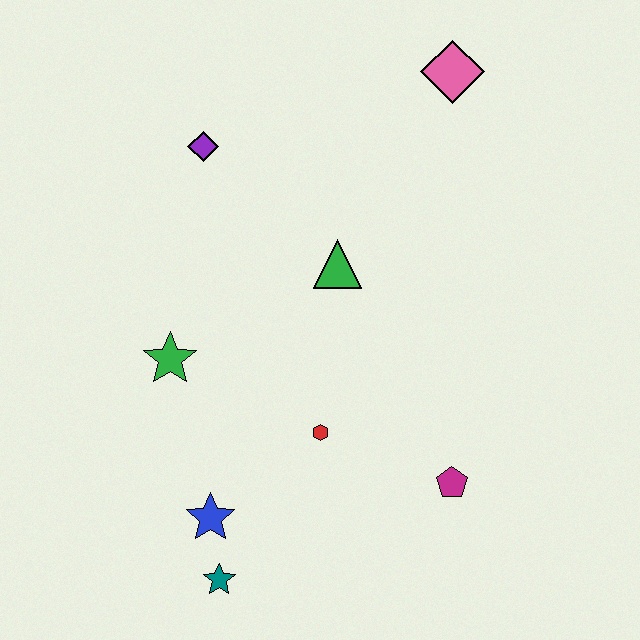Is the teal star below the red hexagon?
Yes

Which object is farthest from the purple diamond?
The teal star is farthest from the purple diamond.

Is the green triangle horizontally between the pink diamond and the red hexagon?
Yes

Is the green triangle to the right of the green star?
Yes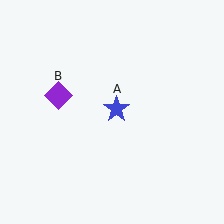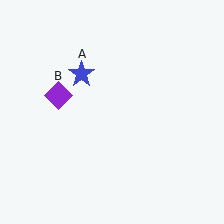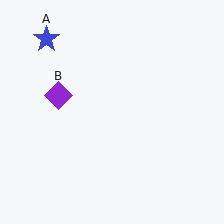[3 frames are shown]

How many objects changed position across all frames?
1 object changed position: blue star (object A).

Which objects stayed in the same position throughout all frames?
Purple diamond (object B) remained stationary.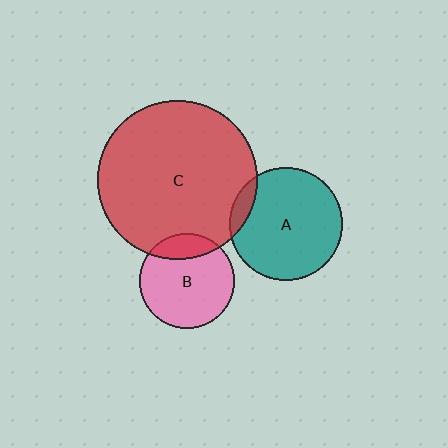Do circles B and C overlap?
Yes.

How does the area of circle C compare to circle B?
Approximately 2.8 times.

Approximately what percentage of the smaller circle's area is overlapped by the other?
Approximately 20%.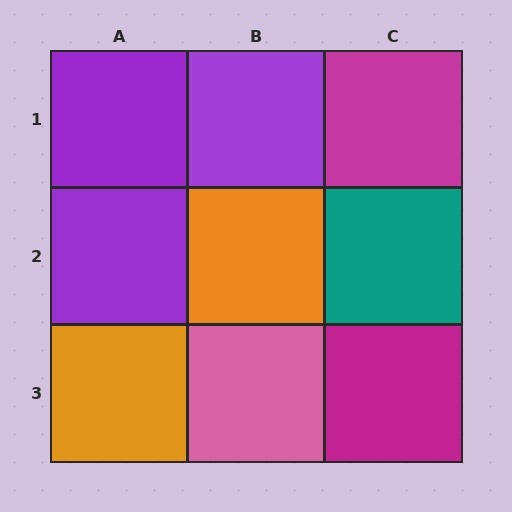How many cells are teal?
1 cell is teal.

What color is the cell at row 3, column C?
Magenta.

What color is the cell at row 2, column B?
Orange.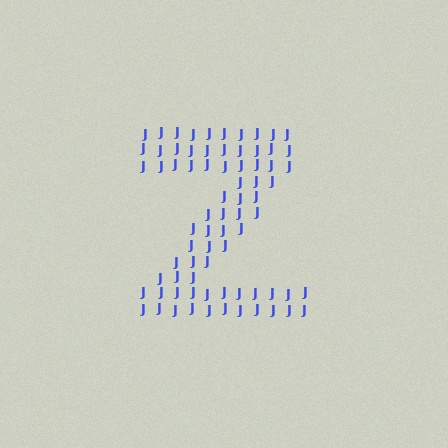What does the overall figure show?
The overall figure shows the letter Z.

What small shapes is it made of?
It is made of small letter J's.